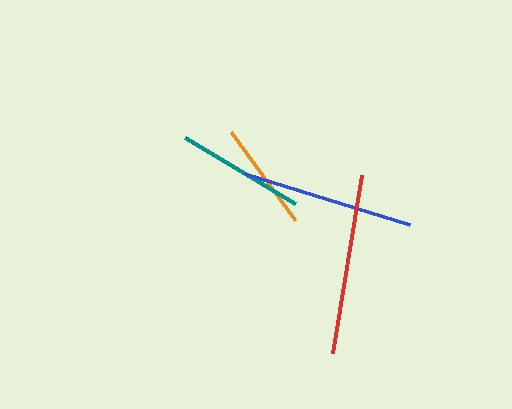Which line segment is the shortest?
The orange line is the shortest at approximately 109 pixels.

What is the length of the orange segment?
The orange segment is approximately 109 pixels long.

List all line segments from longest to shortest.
From longest to shortest: red, blue, teal, orange.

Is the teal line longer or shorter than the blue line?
The blue line is longer than the teal line.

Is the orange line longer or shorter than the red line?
The red line is longer than the orange line.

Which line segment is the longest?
The red line is the longest at approximately 180 pixels.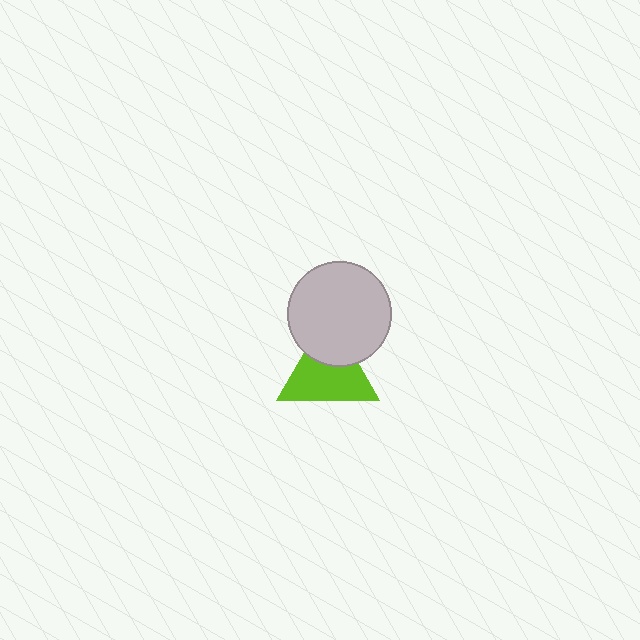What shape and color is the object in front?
The object in front is a light gray circle.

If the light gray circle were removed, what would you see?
You would see the complete lime triangle.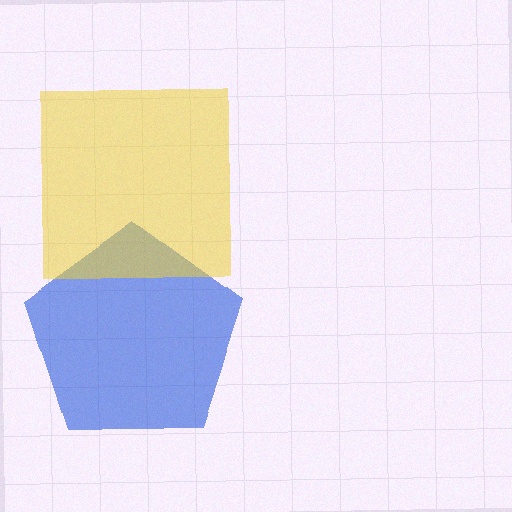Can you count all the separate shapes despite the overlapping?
Yes, there are 2 separate shapes.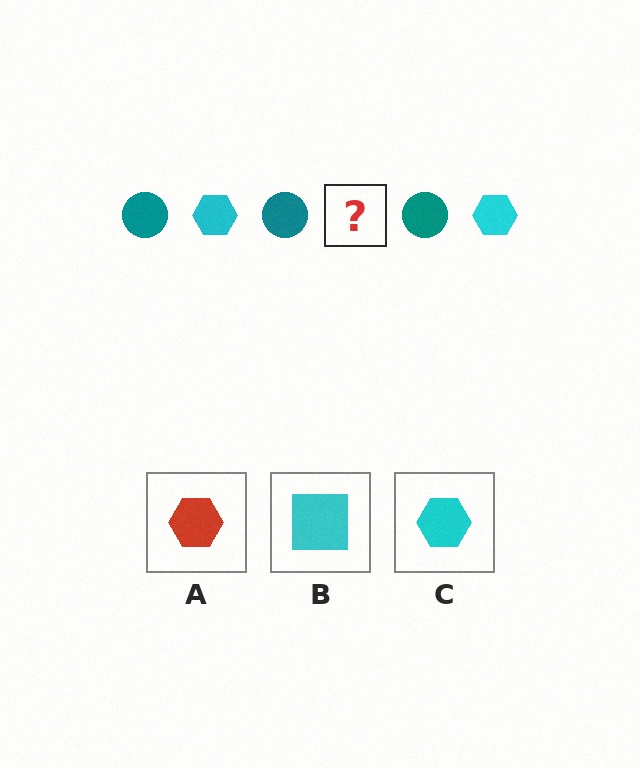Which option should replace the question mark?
Option C.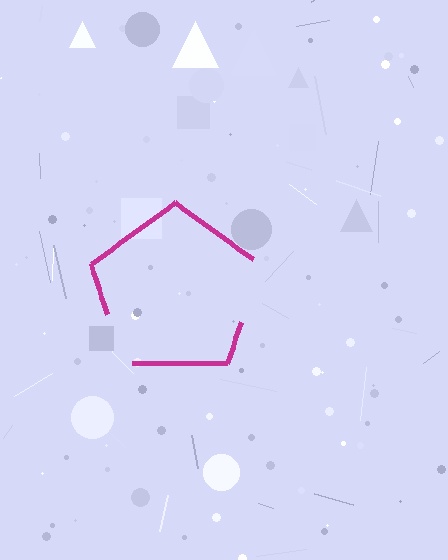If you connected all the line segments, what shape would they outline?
They would outline a pentagon.